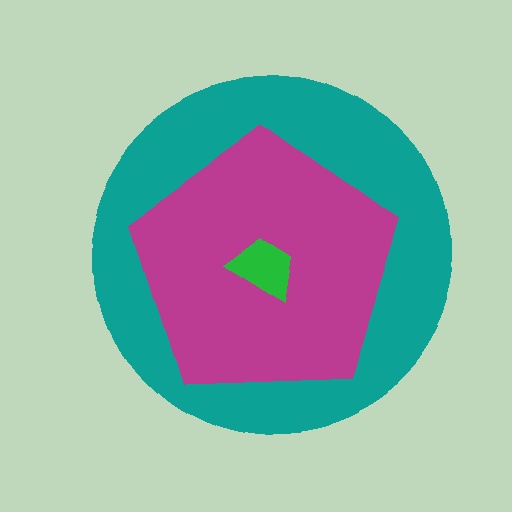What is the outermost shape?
The teal circle.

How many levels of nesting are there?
3.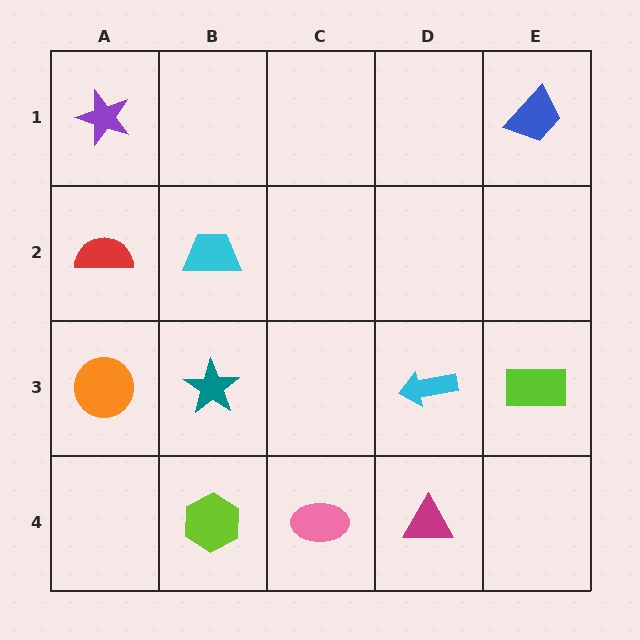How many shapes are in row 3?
4 shapes.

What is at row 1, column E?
A blue trapezoid.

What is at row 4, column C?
A pink ellipse.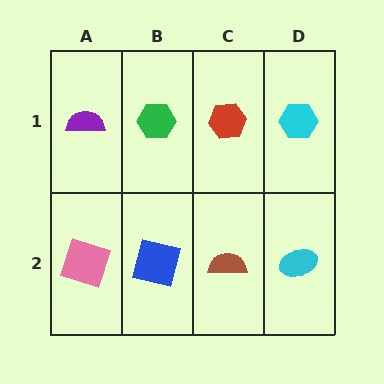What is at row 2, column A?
A pink square.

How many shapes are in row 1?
4 shapes.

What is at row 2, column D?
A cyan ellipse.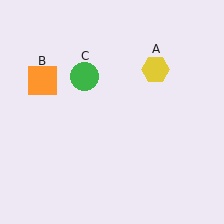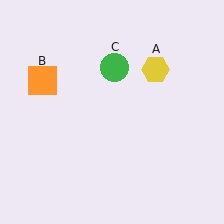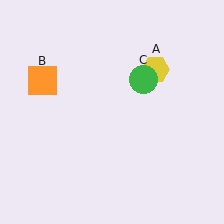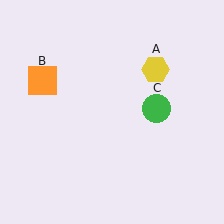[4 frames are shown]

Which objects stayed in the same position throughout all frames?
Yellow hexagon (object A) and orange square (object B) remained stationary.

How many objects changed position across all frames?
1 object changed position: green circle (object C).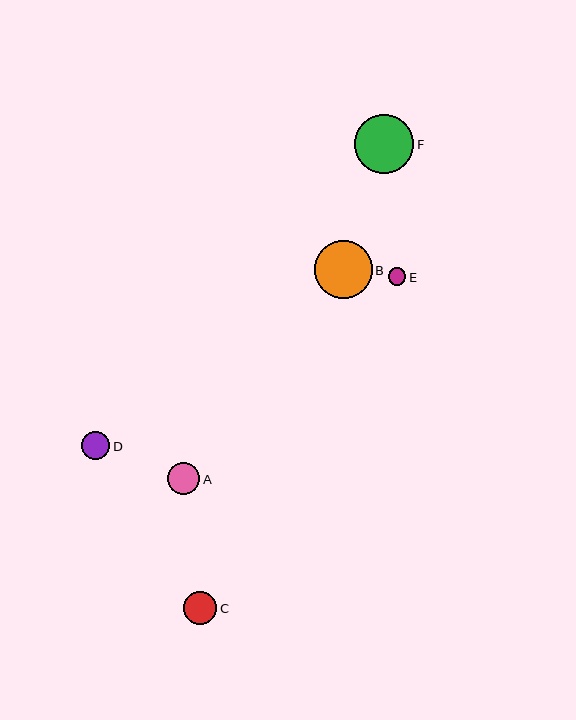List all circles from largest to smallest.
From largest to smallest: F, B, C, A, D, E.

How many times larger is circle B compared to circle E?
Circle B is approximately 3.3 times the size of circle E.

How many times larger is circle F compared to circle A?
Circle F is approximately 1.9 times the size of circle A.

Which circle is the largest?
Circle F is the largest with a size of approximately 59 pixels.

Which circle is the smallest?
Circle E is the smallest with a size of approximately 18 pixels.